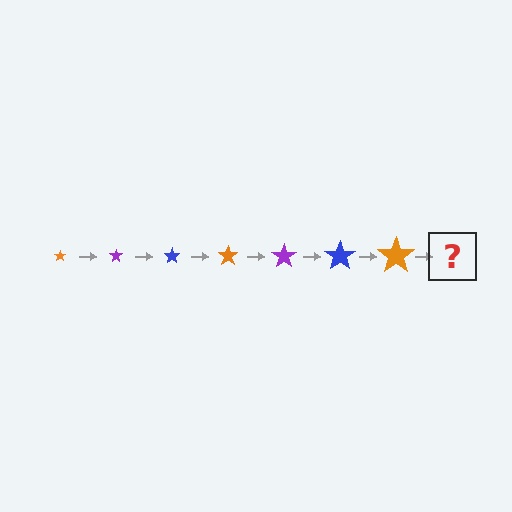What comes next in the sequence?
The next element should be a purple star, larger than the previous one.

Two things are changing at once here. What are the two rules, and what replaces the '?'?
The two rules are that the star grows larger each step and the color cycles through orange, purple, and blue. The '?' should be a purple star, larger than the previous one.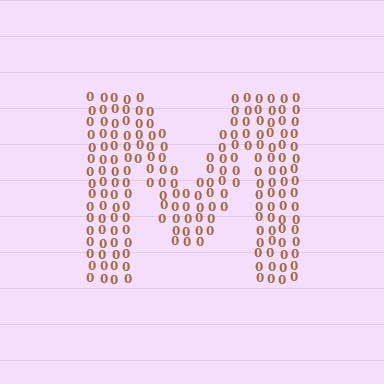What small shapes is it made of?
It is made of small digit 0's.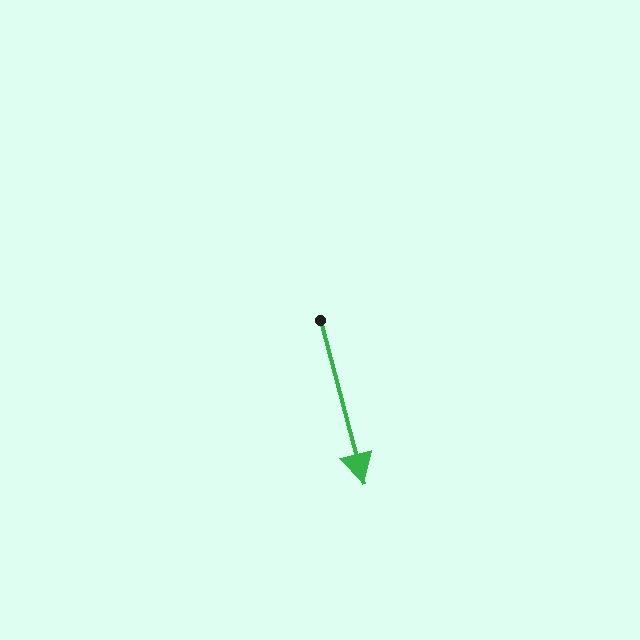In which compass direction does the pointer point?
South.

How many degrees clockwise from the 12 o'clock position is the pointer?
Approximately 165 degrees.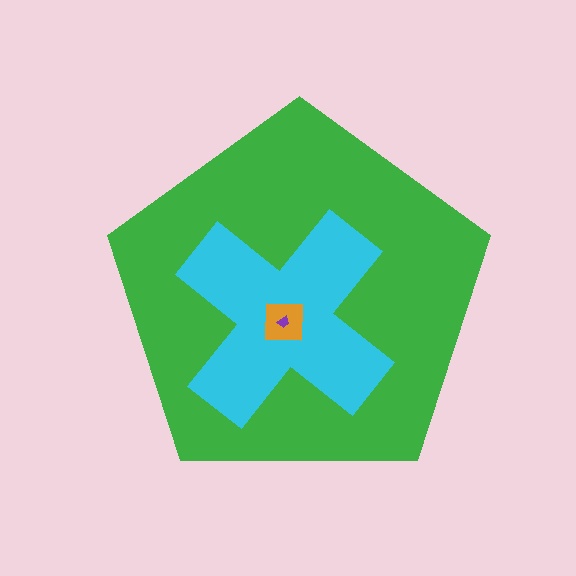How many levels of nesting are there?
4.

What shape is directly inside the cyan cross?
The orange square.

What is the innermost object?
The purple trapezoid.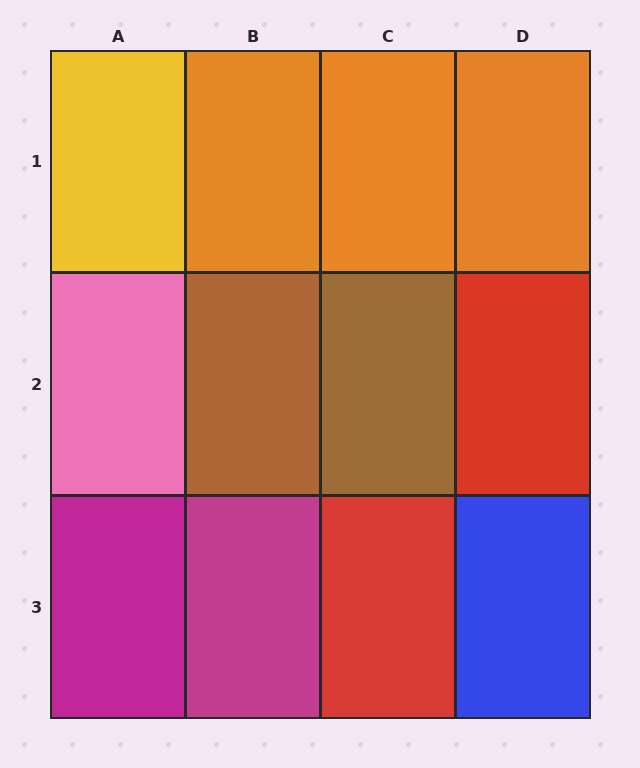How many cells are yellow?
1 cell is yellow.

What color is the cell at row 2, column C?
Brown.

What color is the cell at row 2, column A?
Pink.